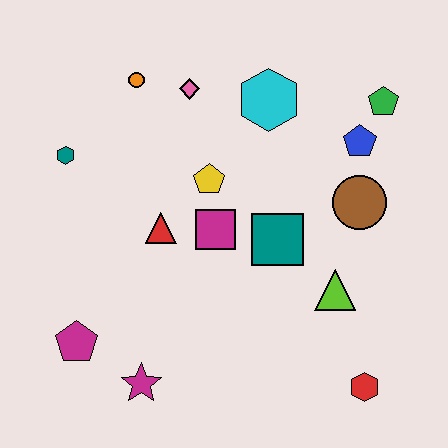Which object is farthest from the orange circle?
The red hexagon is farthest from the orange circle.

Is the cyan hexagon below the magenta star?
No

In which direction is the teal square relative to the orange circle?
The teal square is below the orange circle.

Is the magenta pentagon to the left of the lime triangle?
Yes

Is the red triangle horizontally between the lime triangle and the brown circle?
No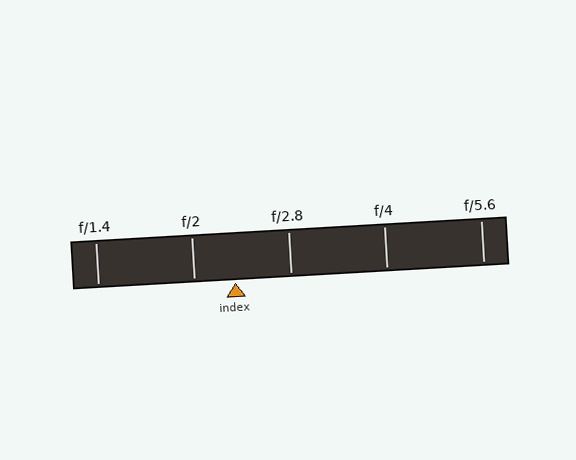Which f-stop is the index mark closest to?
The index mark is closest to f/2.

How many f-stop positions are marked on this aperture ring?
There are 5 f-stop positions marked.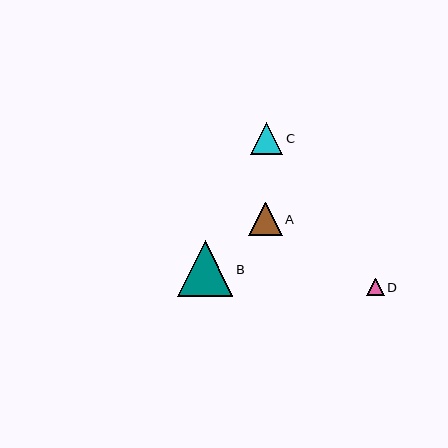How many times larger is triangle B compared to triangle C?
Triangle B is approximately 1.7 times the size of triangle C.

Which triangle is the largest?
Triangle B is the largest with a size of approximately 56 pixels.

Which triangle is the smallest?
Triangle D is the smallest with a size of approximately 18 pixels.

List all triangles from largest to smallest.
From largest to smallest: B, A, C, D.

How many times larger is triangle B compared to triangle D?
Triangle B is approximately 3.1 times the size of triangle D.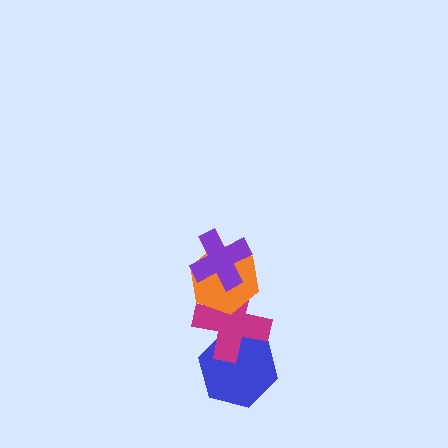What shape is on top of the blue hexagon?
The magenta cross is on top of the blue hexagon.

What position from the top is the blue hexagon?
The blue hexagon is 4th from the top.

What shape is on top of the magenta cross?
The orange hexagon is on top of the magenta cross.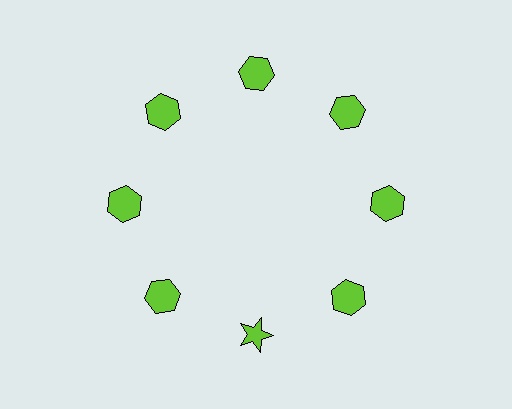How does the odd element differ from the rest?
It has a different shape: star instead of hexagon.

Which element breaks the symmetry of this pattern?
The lime star at roughly the 6 o'clock position breaks the symmetry. All other shapes are lime hexagons.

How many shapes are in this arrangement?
There are 8 shapes arranged in a ring pattern.